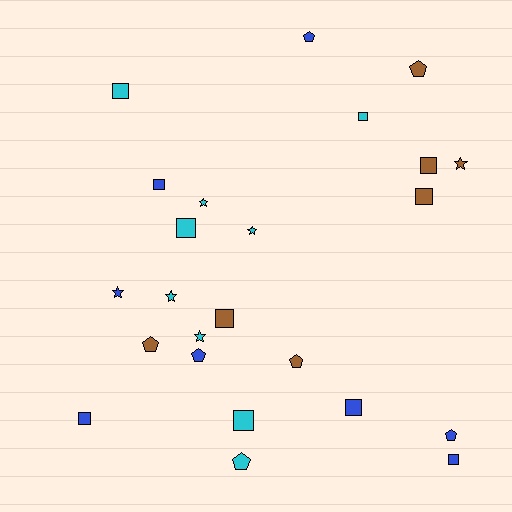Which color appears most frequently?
Cyan, with 9 objects.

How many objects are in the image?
There are 24 objects.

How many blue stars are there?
There is 1 blue star.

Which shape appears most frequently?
Square, with 11 objects.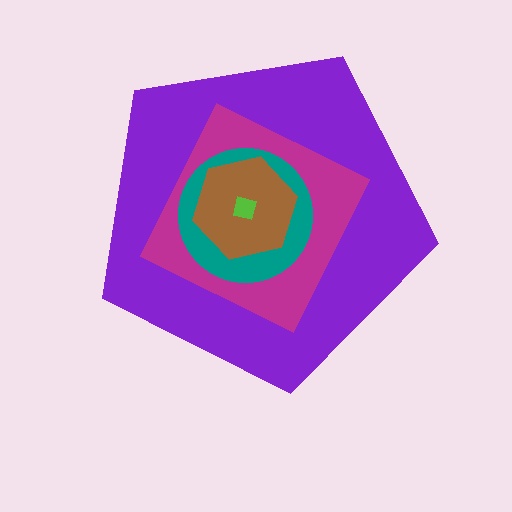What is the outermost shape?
The purple pentagon.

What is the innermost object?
The lime square.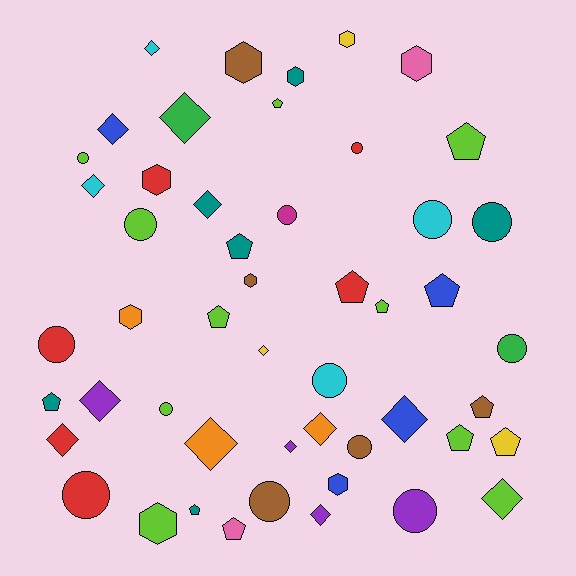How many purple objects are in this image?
There are 4 purple objects.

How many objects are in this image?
There are 50 objects.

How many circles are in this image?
There are 14 circles.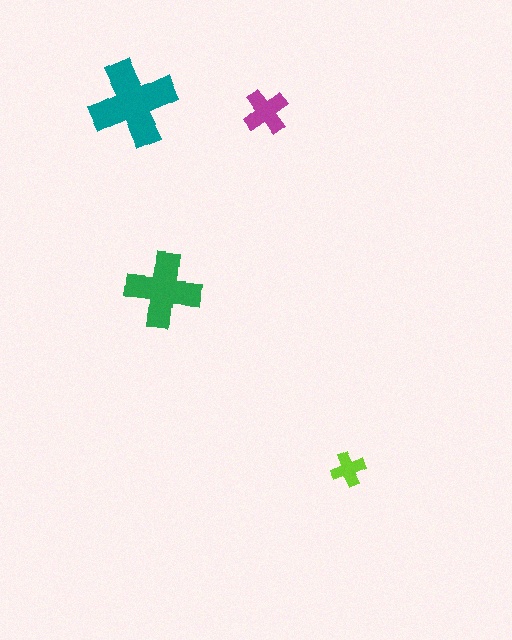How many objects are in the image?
There are 4 objects in the image.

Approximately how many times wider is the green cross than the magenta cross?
About 1.5 times wider.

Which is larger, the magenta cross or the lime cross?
The magenta one.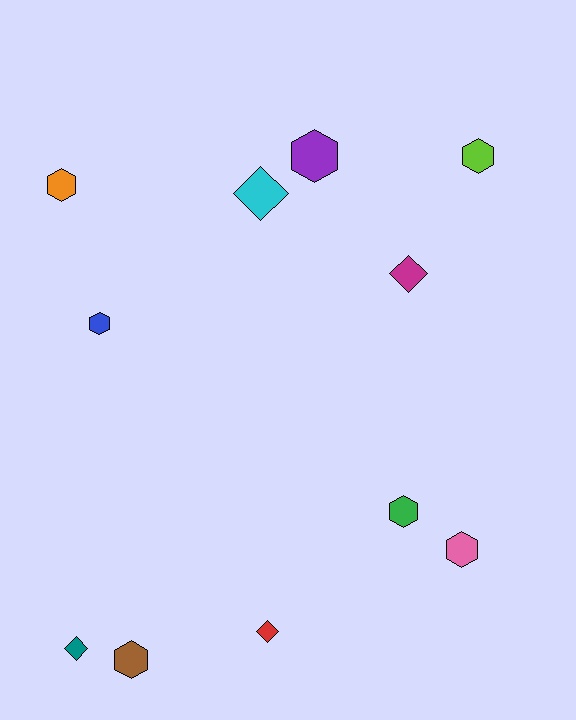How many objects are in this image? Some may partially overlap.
There are 11 objects.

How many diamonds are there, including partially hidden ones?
There are 4 diamonds.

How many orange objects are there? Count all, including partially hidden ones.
There is 1 orange object.